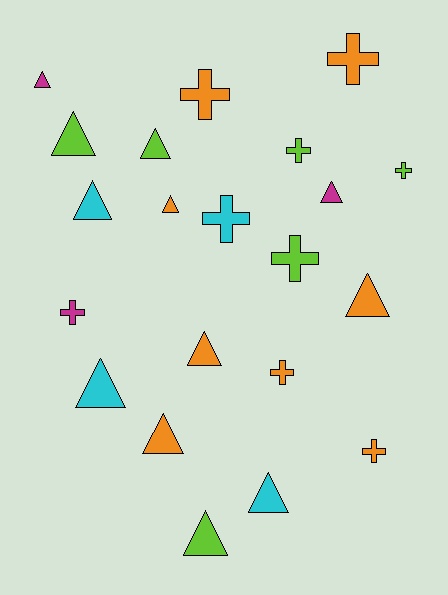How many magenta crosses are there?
There is 1 magenta cross.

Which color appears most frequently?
Orange, with 8 objects.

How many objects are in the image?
There are 21 objects.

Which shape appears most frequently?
Triangle, with 12 objects.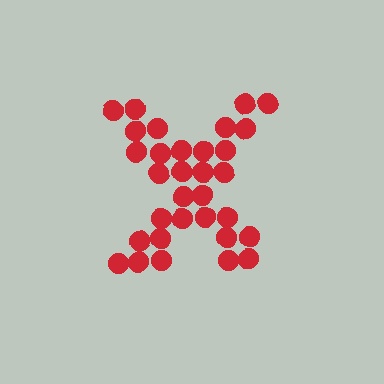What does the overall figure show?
The overall figure shows the letter X.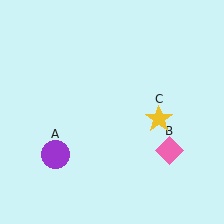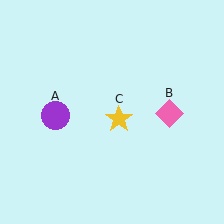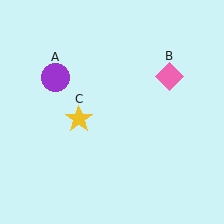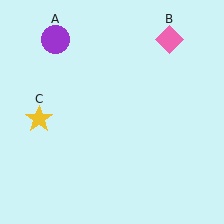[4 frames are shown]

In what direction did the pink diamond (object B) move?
The pink diamond (object B) moved up.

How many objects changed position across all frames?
3 objects changed position: purple circle (object A), pink diamond (object B), yellow star (object C).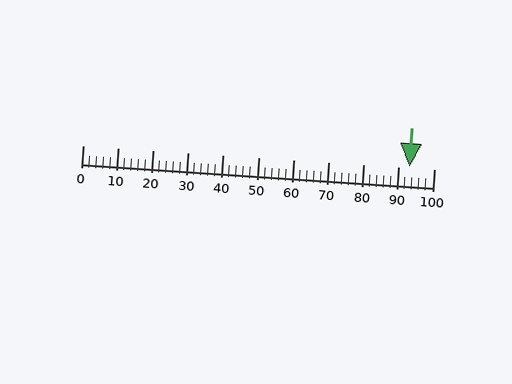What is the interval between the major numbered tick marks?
The major tick marks are spaced 10 units apart.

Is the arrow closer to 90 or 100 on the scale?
The arrow is closer to 90.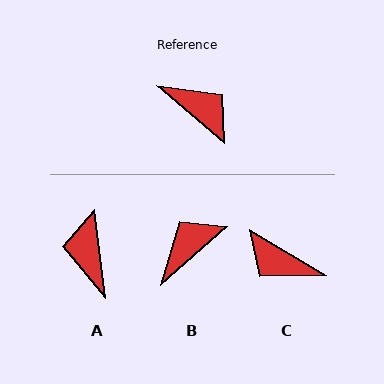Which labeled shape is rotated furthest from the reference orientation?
C, about 170 degrees away.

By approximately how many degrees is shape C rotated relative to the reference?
Approximately 170 degrees clockwise.